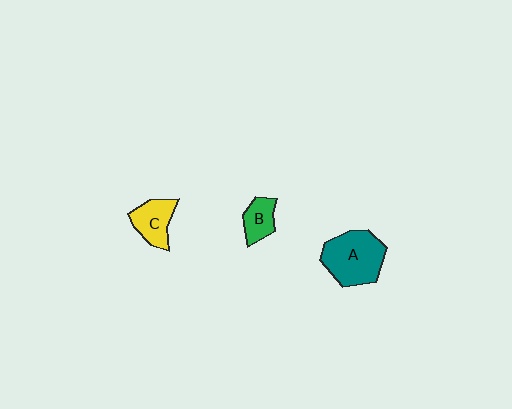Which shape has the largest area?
Shape A (teal).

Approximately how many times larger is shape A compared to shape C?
Approximately 1.7 times.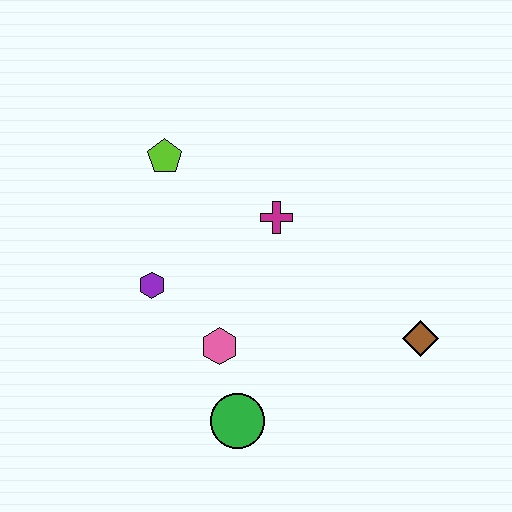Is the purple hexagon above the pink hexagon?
Yes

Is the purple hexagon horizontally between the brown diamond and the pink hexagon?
No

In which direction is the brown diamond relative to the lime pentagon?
The brown diamond is to the right of the lime pentagon.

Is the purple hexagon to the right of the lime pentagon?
No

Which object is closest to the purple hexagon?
The pink hexagon is closest to the purple hexagon.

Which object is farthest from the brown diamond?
The lime pentagon is farthest from the brown diamond.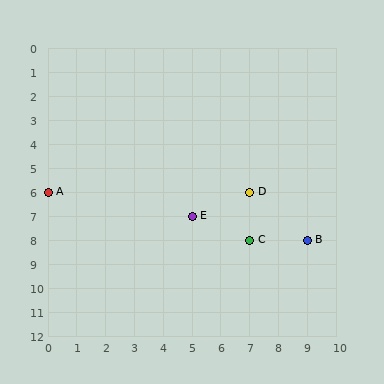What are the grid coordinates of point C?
Point C is at grid coordinates (7, 8).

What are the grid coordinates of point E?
Point E is at grid coordinates (5, 7).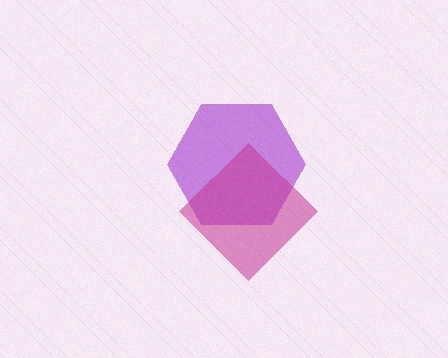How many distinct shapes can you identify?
There are 2 distinct shapes: a purple hexagon, a magenta diamond.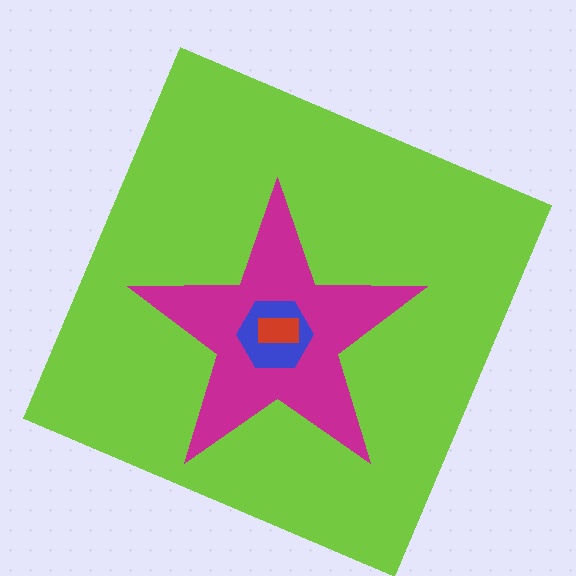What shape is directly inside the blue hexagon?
The red rectangle.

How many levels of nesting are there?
4.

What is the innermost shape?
The red rectangle.